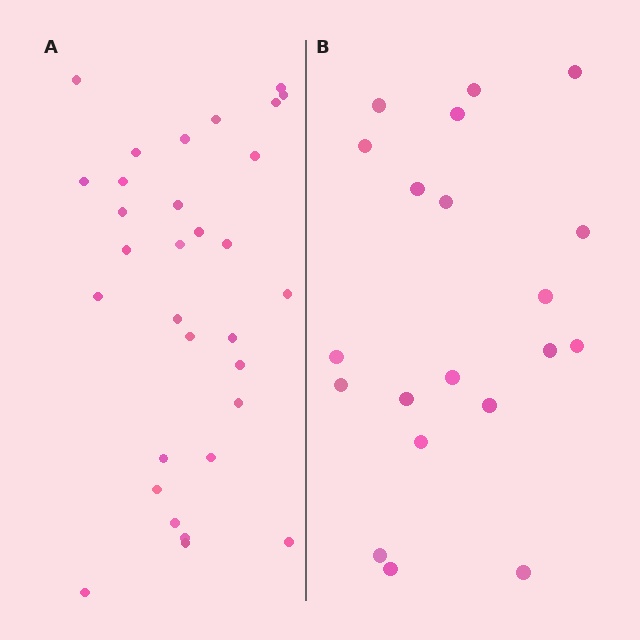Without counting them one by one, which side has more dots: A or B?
Region A (the left region) has more dots.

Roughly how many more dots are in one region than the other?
Region A has roughly 12 or so more dots than region B.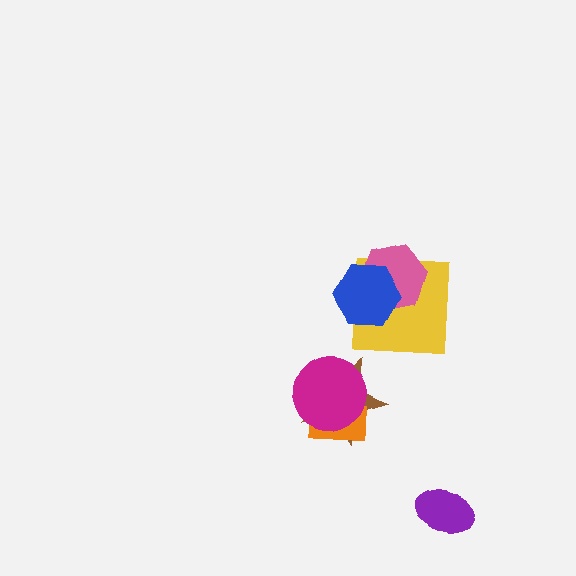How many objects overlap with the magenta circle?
2 objects overlap with the magenta circle.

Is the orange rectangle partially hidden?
Yes, it is partially covered by another shape.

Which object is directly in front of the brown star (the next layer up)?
The orange rectangle is directly in front of the brown star.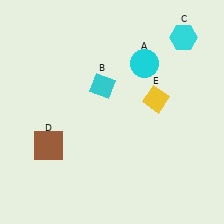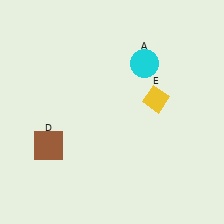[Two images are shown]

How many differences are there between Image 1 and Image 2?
There are 2 differences between the two images.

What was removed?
The cyan hexagon (C), the cyan diamond (B) were removed in Image 2.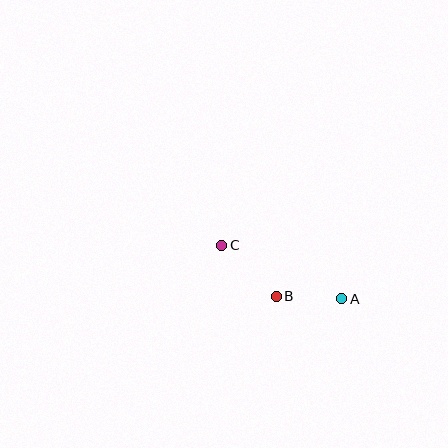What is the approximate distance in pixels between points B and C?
The distance between B and C is approximately 74 pixels.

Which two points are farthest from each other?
Points A and C are farthest from each other.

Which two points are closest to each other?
Points A and B are closest to each other.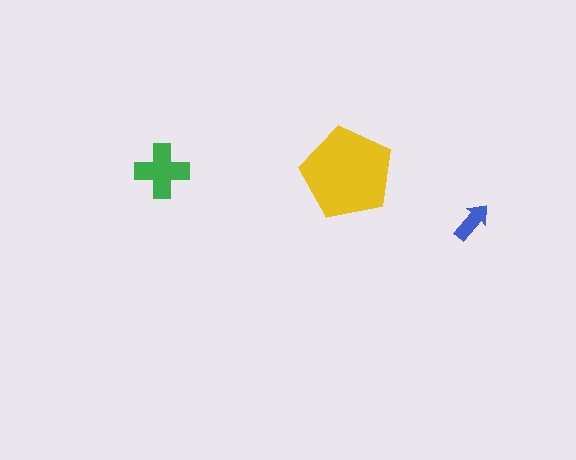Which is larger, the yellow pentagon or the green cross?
The yellow pentagon.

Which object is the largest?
The yellow pentagon.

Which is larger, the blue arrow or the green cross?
The green cross.